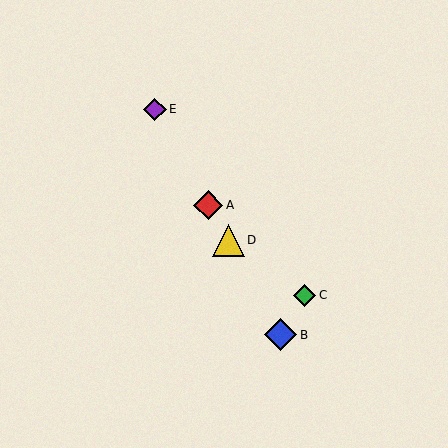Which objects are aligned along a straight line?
Objects A, B, D, E are aligned along a straight line.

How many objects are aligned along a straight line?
4 objects (A, B, D, E) are aligned along a straight line.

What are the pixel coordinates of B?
Object B is at (281, 335).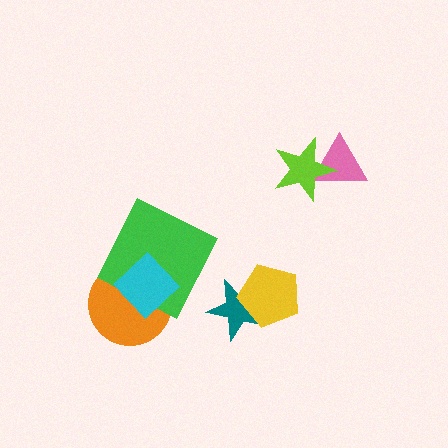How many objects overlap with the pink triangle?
1 object overlaps with the pink triangle.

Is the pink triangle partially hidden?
Yes, it is partially covered by another shape.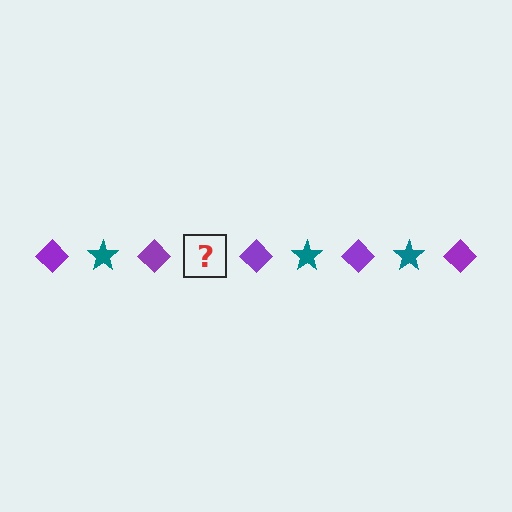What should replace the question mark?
The question mark should be replaced with a teal star.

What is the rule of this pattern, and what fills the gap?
The rule is that the pattern alternates between purple diamond and teal star. The gap should be filled with a teal star.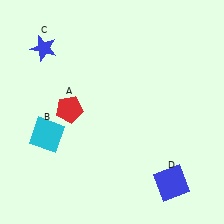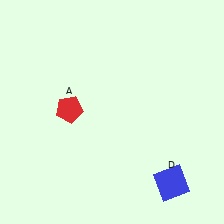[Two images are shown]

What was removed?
The blue star (C), the cyan square (B) were removed in Image 2.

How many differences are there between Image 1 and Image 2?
There are 2 differences between the two images.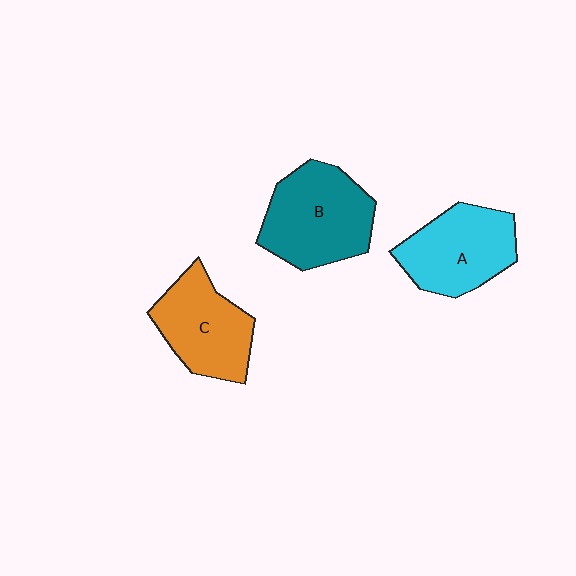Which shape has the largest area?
Shape B (teal).